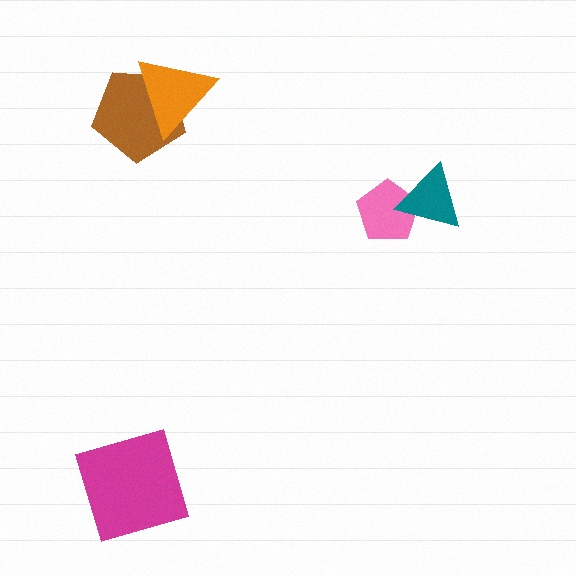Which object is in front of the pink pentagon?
The teal triangle is in front of the pink pentagon.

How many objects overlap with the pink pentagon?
1 object overlaps with the pink pentagon.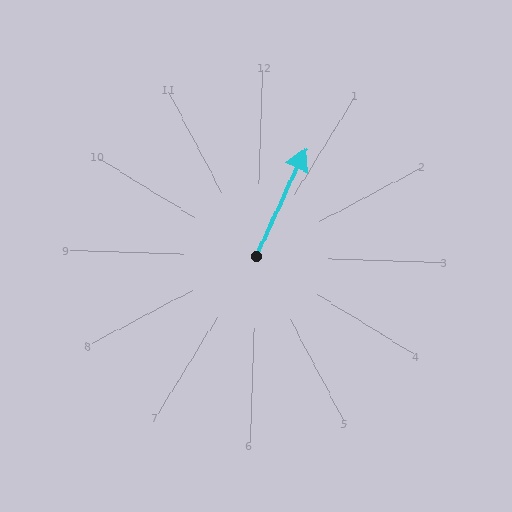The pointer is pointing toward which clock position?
Roughly 1 o'clock.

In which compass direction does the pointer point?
Northeast.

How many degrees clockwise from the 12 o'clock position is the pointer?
Approximately 23 degrees.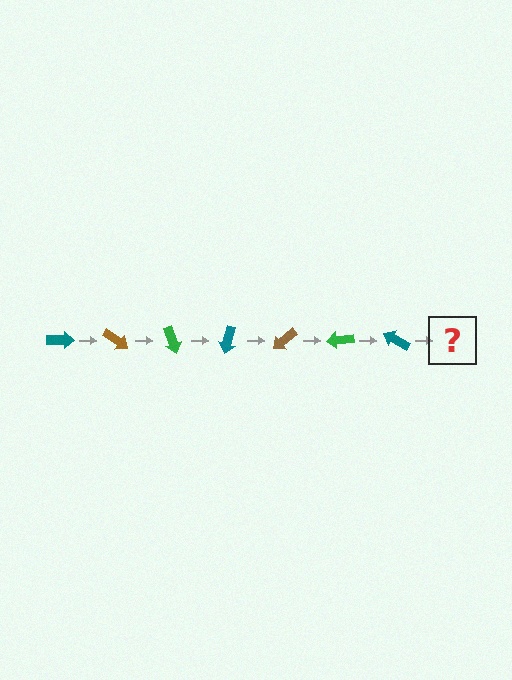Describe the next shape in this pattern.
It should be a brown arrow, rotated 245 degrees from the start.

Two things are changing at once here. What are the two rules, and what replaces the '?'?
The two rules are that it rotates 35 degrees each step and the color cycles through teal, brown, and green. The '?' should be a brown arrow, rotated 245 degrees from the start.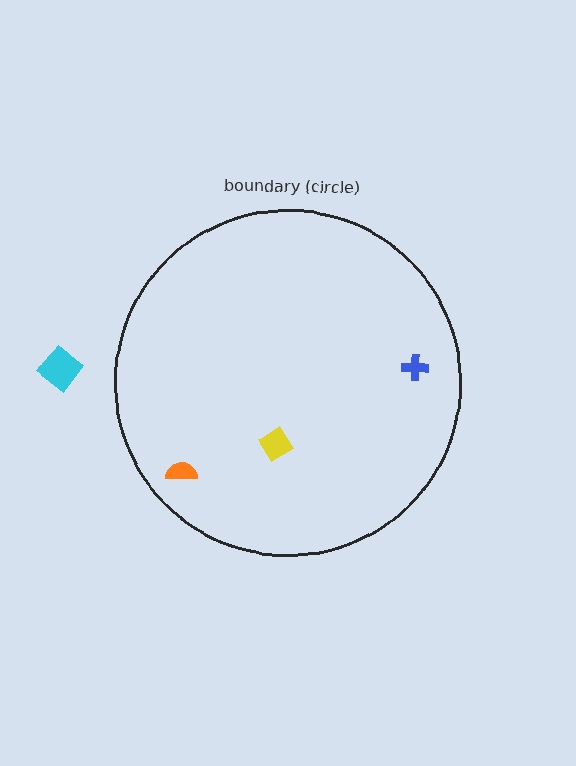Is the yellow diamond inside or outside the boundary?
Inside.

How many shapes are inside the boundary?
3 inside, 1 outside.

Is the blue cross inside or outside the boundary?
Inside.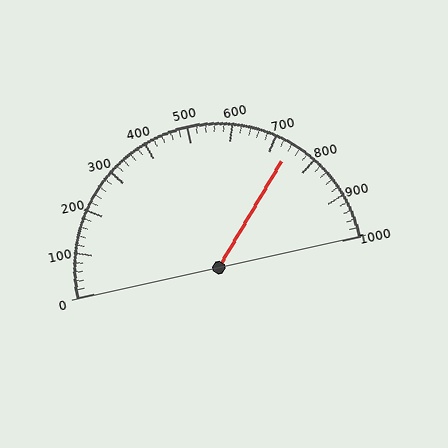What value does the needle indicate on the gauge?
The needle indicates approximately 740.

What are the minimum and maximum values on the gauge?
The gauge ranges from 0 to 1000.